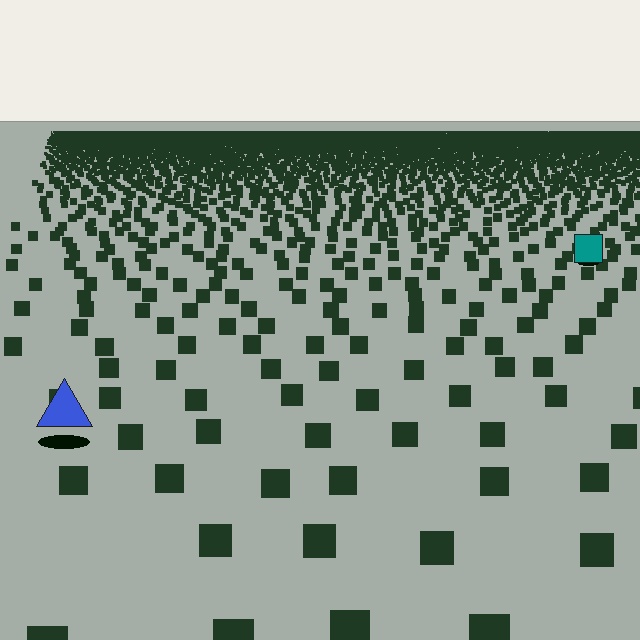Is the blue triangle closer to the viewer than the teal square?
Yes. The blue triangle is closer — you can tell from the texture gradient: the ground texture is coarser near it.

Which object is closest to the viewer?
The blue triangle is closest. The texture marks near it are larger and more spread out.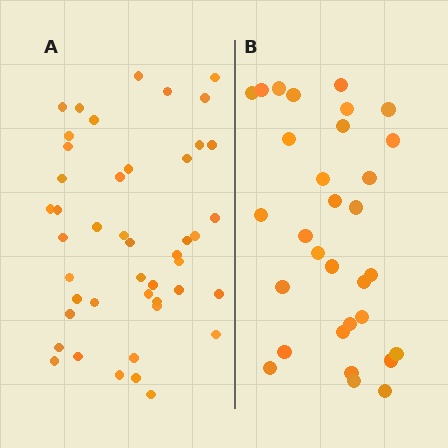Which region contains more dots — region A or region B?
Region A (the left region) has more dots.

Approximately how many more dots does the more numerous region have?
Region A has approximately 15 more dots than region B.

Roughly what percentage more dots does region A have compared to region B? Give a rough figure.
About 45% more.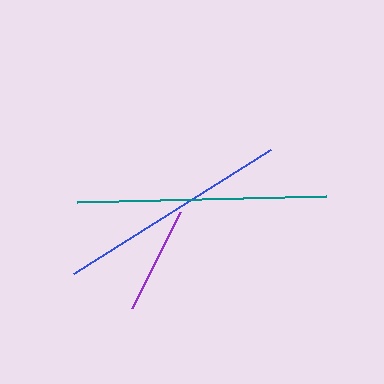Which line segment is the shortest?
The purple line is the shortest at approximately 108 pixels.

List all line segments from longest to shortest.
From longest to shortest: teal, blue, purple.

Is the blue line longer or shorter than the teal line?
The teal line is longer than the blue line.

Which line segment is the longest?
The teal line is the longest at approximately 249 pixels.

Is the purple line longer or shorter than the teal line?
The teal line is longer than the purple line.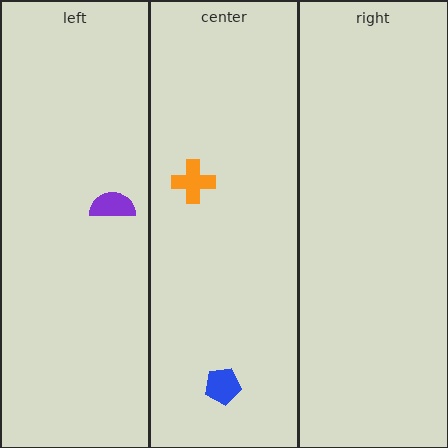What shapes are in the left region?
The purple semicircle.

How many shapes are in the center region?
2.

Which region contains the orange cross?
The center region.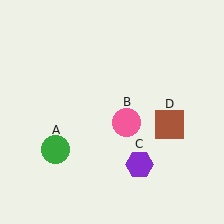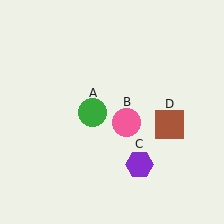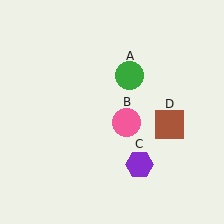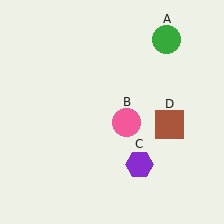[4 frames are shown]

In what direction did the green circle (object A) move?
The green circle (object A) moved up and to the right.